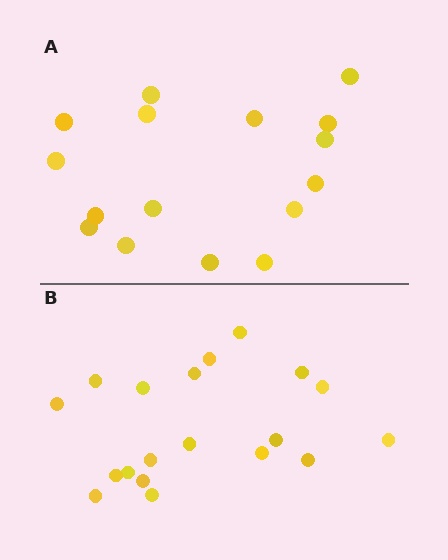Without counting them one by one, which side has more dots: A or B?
Region B (the bottom region) has more dots.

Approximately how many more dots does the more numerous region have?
Region B has just a few more — roughly 2 or 3 more dots than region A.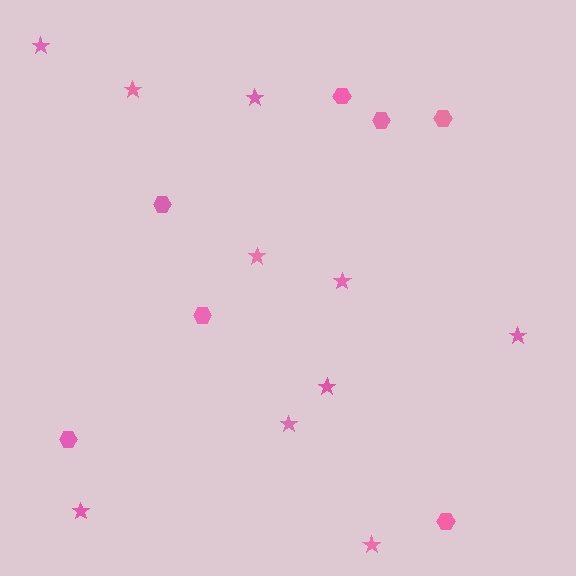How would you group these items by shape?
There are 2 groups: one group of hexagons (7) and one group of stars (10).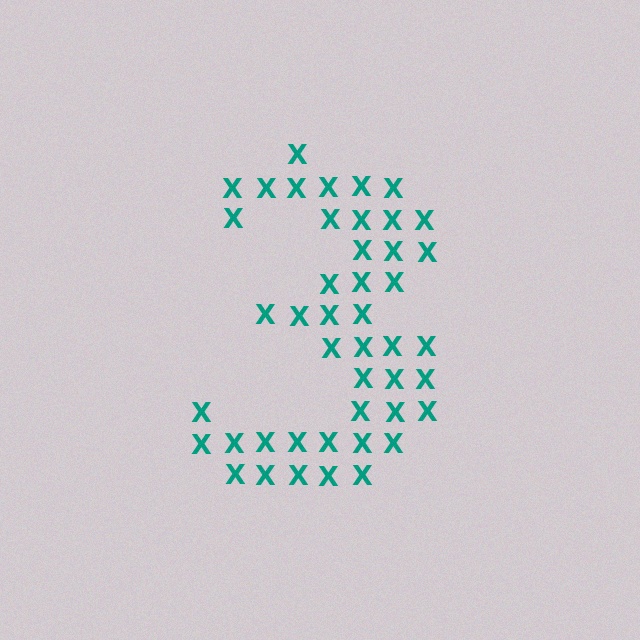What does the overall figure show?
The overall figure shows the digit 3.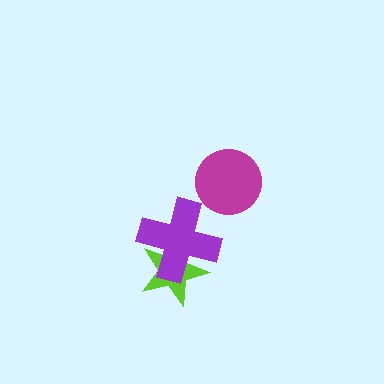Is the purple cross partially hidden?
No, no other shape covers it.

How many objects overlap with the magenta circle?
0 objects overlap with the magenta circle.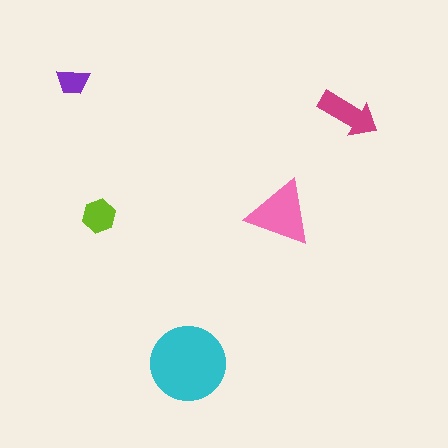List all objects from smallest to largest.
The purple trapezoid, the lime hexagon, the magenta arrow, the pink triangle, the cyan circle.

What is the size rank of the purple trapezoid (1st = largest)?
5th.